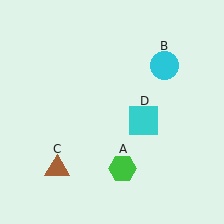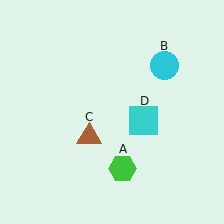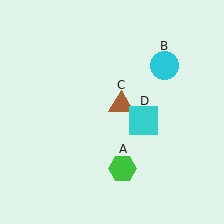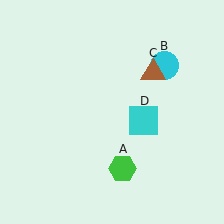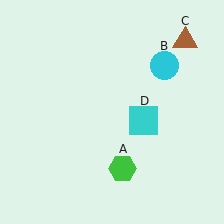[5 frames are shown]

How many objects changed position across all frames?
1 object changed position: brown triangle (object C).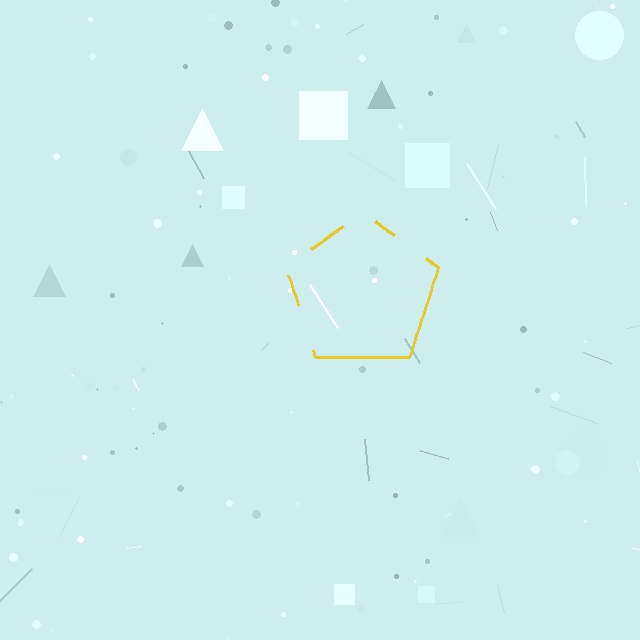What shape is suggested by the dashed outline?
The dashed outline suggests a pentagon.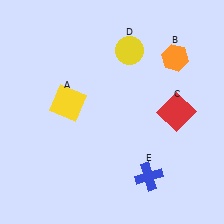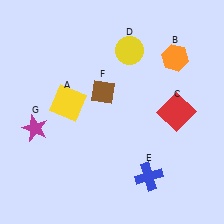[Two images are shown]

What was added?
A brown diamond (F), a magenta star (G) were added in Image 2.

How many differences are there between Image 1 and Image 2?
There are 2 differences between the two images.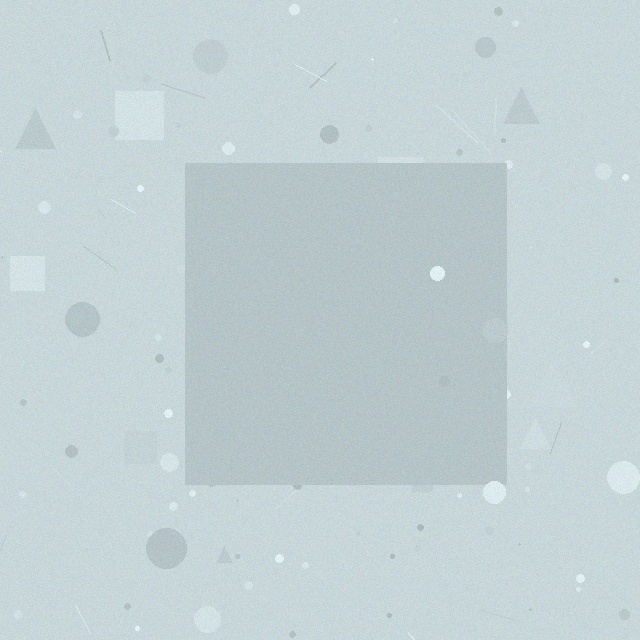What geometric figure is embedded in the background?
A square is embedded in the background.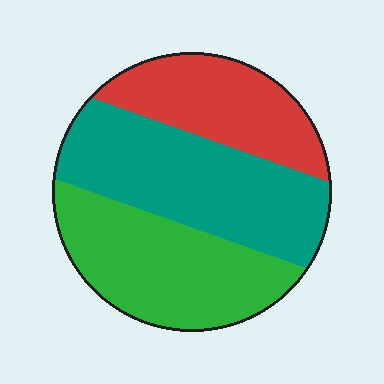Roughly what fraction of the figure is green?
Green covers 35% of the figure.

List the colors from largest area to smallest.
From largest to smallest: teal, green, red.